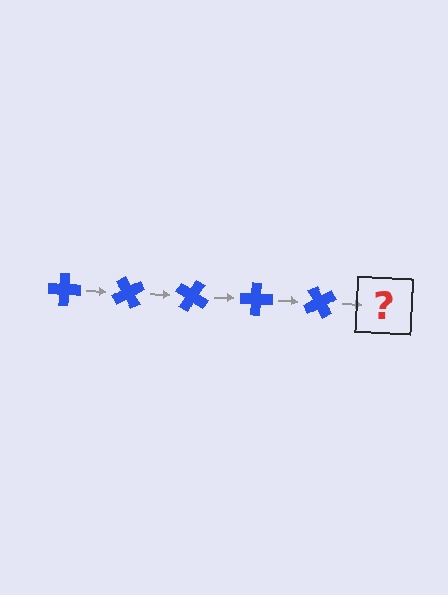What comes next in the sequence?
The next element should be a blue cross rotated 300 degrees.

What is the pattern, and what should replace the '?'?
The pattern is that the cross rotates 60 degrees each step. The '?' should be a blue cross rotated 300 degrees.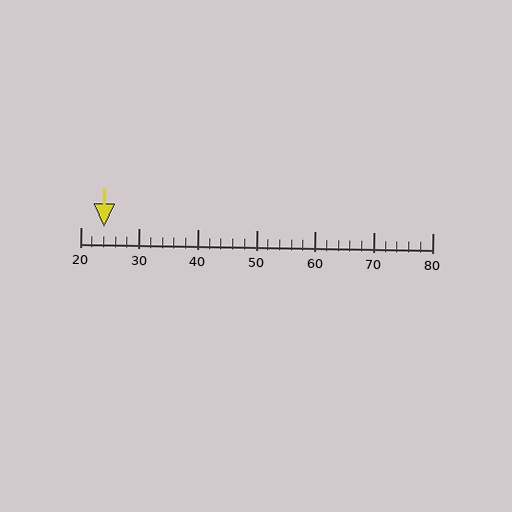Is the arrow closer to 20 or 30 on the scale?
The arrow is closer to 20.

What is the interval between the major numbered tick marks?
The major tick marks are spaced 10 units apart.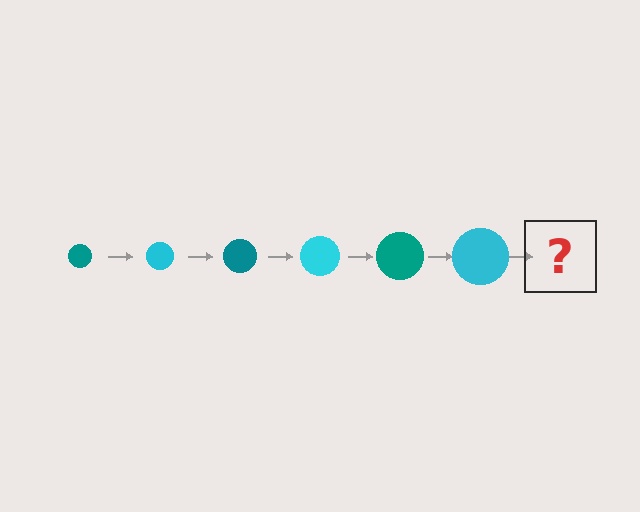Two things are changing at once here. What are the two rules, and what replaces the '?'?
The two rules are that the circle grows larger each step and the color cycles through teal and cyan. The '?' should be a teal circle, larger than the previous one.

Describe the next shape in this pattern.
It should be a teal circle, larger than the previous one.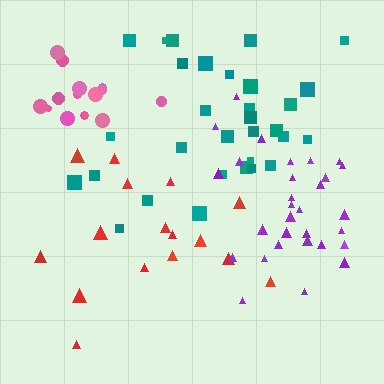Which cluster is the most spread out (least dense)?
Red.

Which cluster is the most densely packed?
Pink.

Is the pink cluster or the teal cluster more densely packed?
Pink.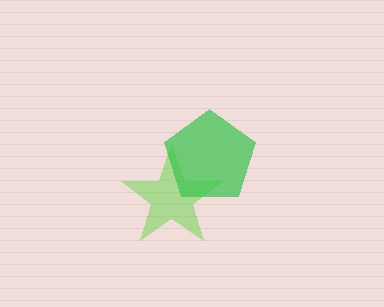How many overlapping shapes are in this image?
There are 2 overlapping shapes in the image.